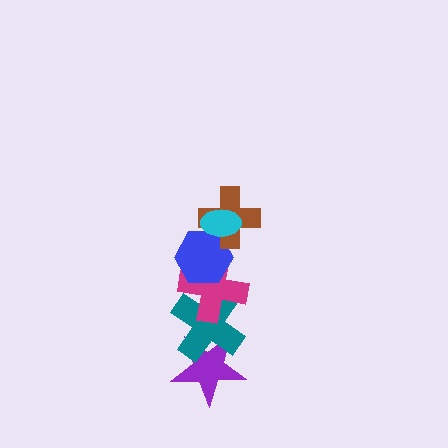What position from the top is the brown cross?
The brown cross is 2nd from the top.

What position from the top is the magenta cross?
The magenta cross is 4th from the top.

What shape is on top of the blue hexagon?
The brown cross is on top of the blue hexagon.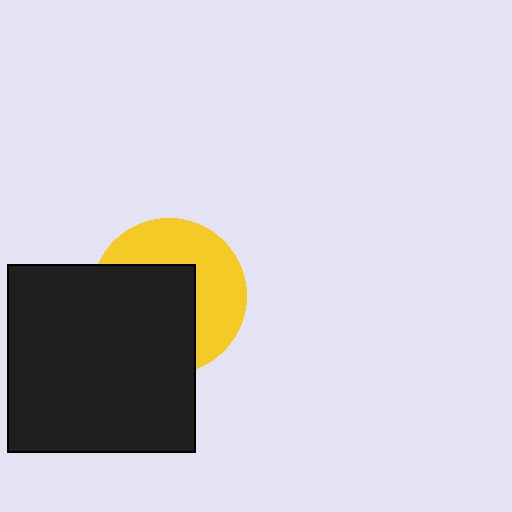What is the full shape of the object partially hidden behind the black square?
The partially hidden object is a yellow circle.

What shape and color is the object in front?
The object in front is a black square.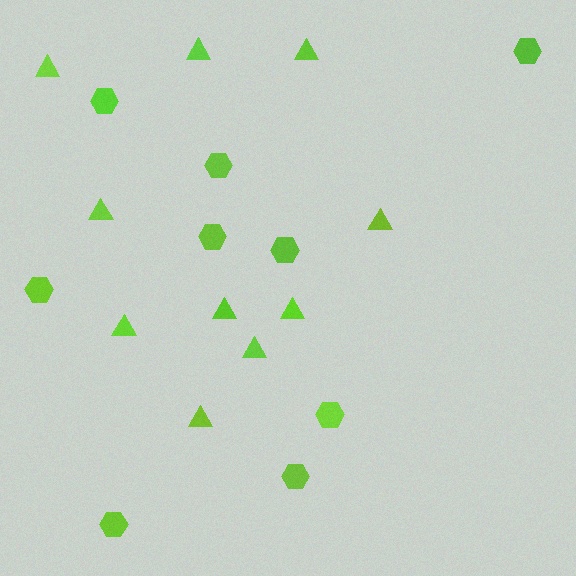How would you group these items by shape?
There are 2 groups: one group of hexagons (9) and one group of triangles (10).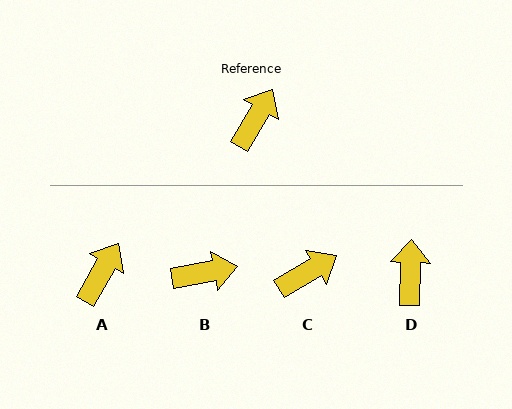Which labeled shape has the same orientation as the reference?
A.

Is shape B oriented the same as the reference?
No, it is off by about 49 degrees.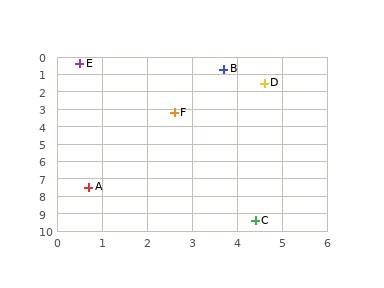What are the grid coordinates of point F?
Point F is at approximately (2.6, 3.2).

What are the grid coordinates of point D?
Point D is at approximately (4.6, 1.5).